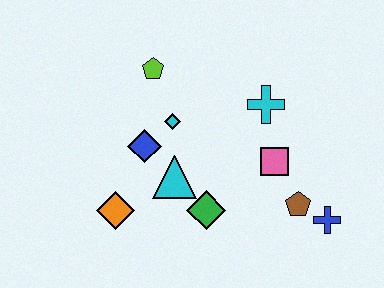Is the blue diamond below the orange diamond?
No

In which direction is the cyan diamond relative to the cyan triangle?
The cyan diamond is above the cyan triangle.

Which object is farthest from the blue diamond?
The blue cross is farthest from the blue diamond.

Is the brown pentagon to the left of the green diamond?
No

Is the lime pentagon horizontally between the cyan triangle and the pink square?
No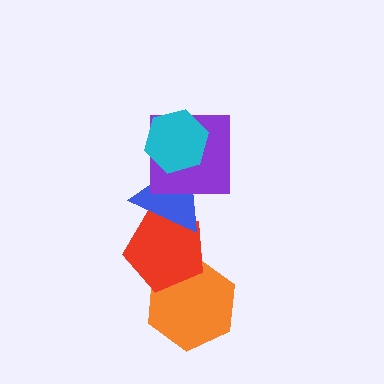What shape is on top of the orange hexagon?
The red pentagon is on top of the orange hexagon.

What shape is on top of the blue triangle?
The purple square is on top of the blue triangle.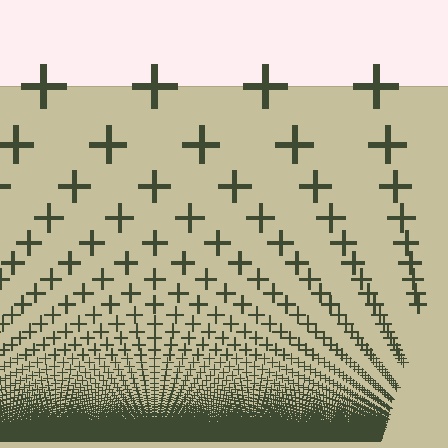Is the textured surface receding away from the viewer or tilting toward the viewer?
The surface appears to tilt toward the viewer. Texture elements get larger and sparser toward the top.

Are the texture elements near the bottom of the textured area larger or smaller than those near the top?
Smaller. The gradient is inverted — elements near the bottom are smaller and denser.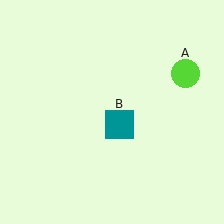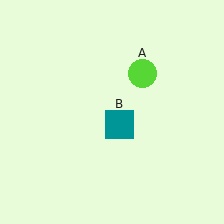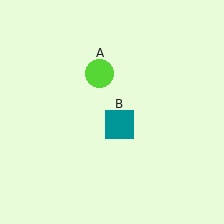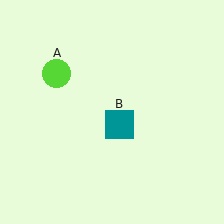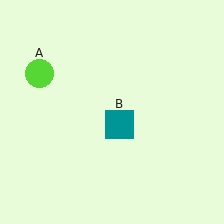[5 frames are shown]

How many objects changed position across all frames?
1 object changed position: lime circle (object A).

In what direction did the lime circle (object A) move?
The lime circle (object A) moved left.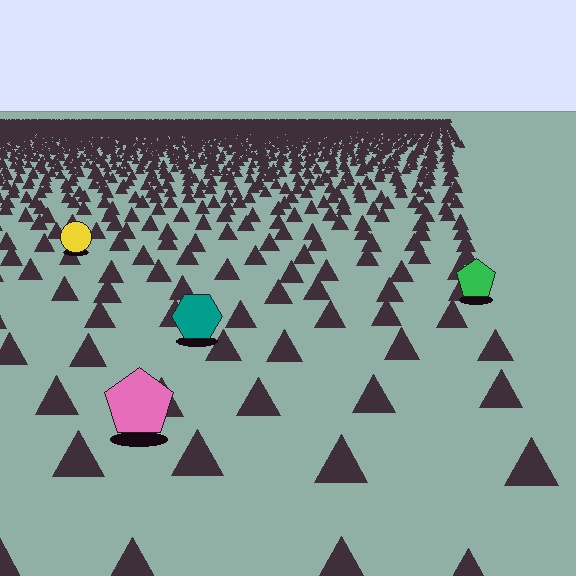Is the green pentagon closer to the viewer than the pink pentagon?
No. The pink pentagon is closer — you can tell from the texture gradient: the ground texture is coarser near it.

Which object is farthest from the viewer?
The yellow circle is farthest from the viewer. It appears smaller and the ground texture around it is denser.